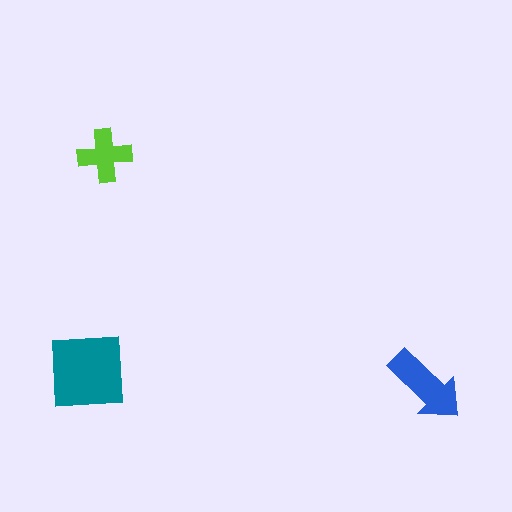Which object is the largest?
The teal square.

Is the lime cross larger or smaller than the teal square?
Smaller.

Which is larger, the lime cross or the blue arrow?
The blue arrow.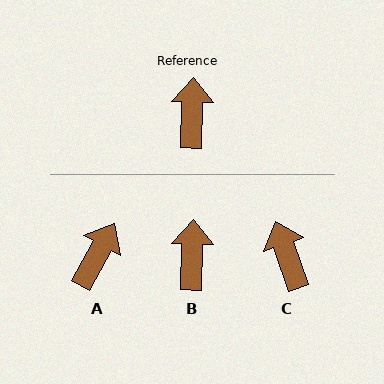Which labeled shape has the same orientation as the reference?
B.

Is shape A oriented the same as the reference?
No, it is off by about 26 degrees.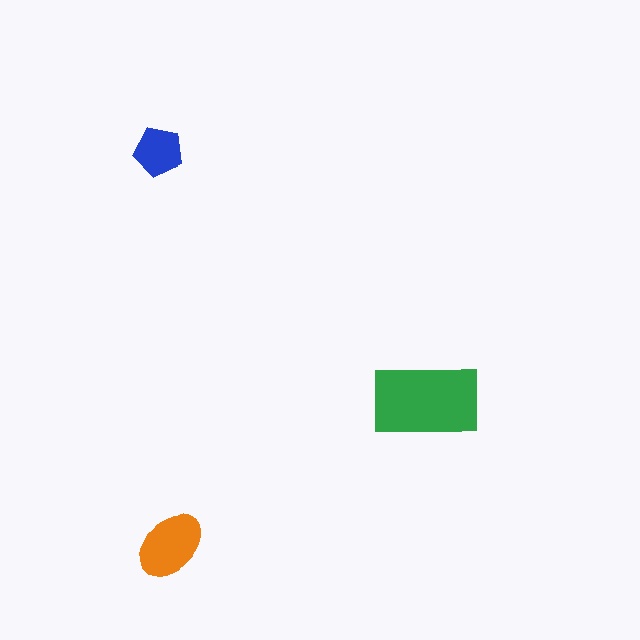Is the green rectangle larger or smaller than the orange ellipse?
Larger.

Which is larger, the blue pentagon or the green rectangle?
The green rectangle.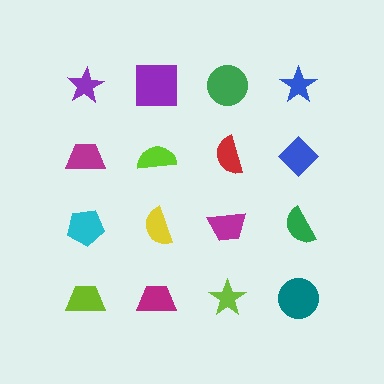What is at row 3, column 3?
A magenta trapezoid.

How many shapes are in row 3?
4 shapes.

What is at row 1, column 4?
A blue star.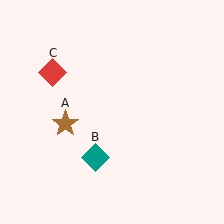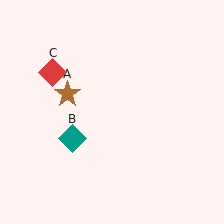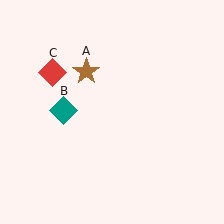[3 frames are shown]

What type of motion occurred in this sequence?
The brown star (object A), teal diamond (object B) rotated clockwise around the center of the scene.